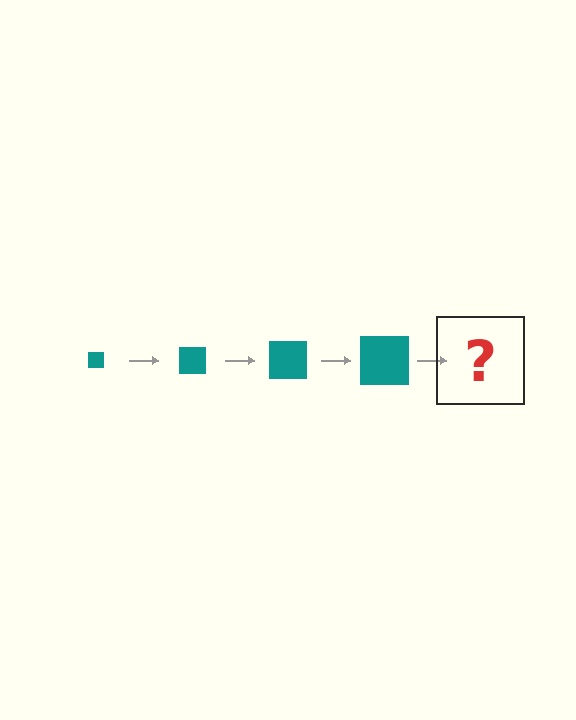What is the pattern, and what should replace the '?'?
The pattern is that the square gets progressively larger each step. The '?' should be a teal square, larger than the previous one.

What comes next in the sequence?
The next element should be a teal square, larger than the previous one.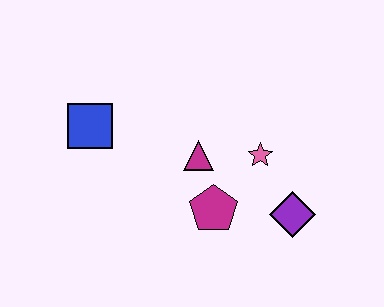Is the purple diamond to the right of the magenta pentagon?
Yes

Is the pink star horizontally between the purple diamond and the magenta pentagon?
Yes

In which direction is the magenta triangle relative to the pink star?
The magenta triangle is to the left of the pink star.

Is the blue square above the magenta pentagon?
Yes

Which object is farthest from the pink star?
The blue square is farthest from the pink star.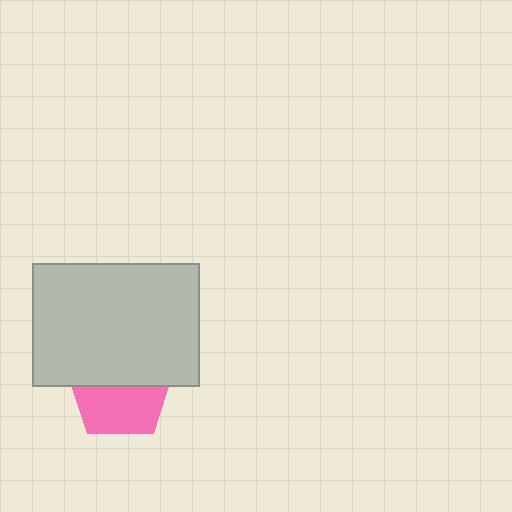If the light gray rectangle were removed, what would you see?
You would see the complete pink pentagon.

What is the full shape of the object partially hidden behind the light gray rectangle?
The partially hidden object is a pink pentagon.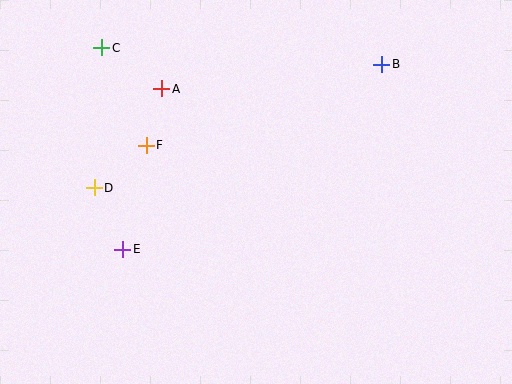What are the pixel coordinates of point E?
Point E is at (123, 249).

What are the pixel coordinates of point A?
Point A is at (162, 89).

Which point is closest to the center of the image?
Point F at (146, 145) is closest to the center.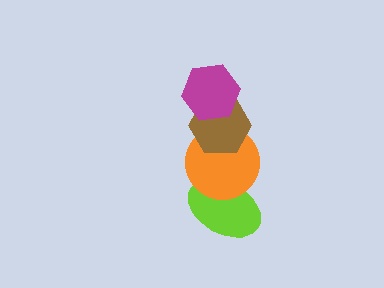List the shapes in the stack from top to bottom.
From top to bottom: the magenta hexagon, the brown hexagon, the orange circle, the lime ellipse.